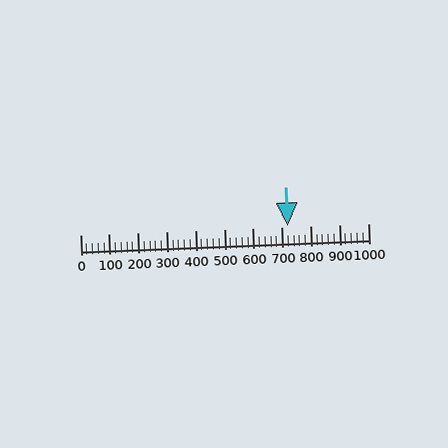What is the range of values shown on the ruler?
The ruler shows values from 0 to 1000.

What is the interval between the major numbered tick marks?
The major tick marks are spaced 100 units apart.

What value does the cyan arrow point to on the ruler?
The cyan arrow points to approximately 720.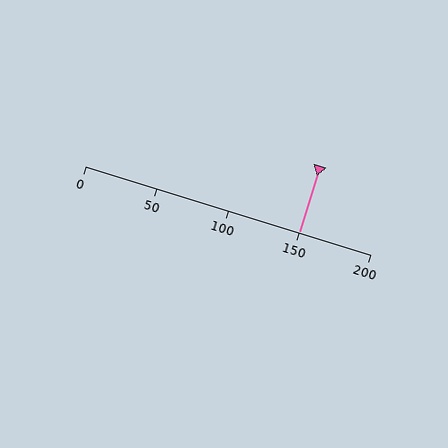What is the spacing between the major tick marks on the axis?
The major ticks are spaced 50 apart.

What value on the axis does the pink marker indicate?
The marker indicates approximately 150.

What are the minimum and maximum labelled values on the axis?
The axis runs from 0 to 200.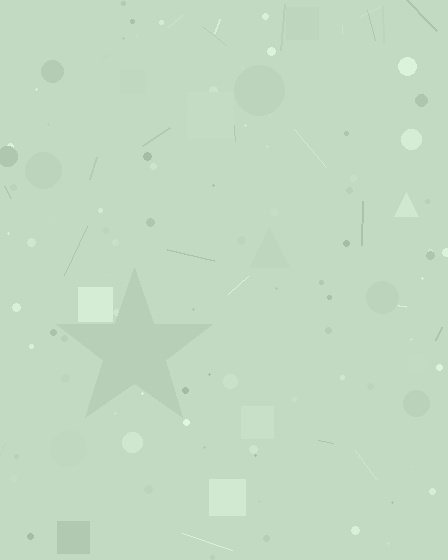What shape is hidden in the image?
A star is hidden in the image.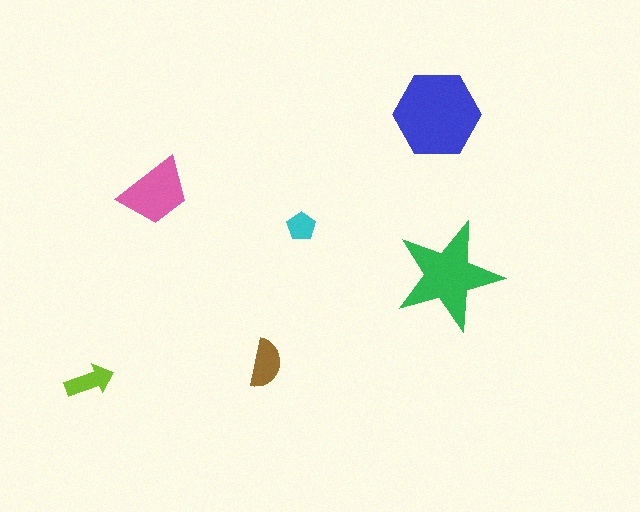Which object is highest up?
The blue hexagon is topmost.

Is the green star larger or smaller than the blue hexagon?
Smaller.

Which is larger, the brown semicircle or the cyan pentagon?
The brown semicircle.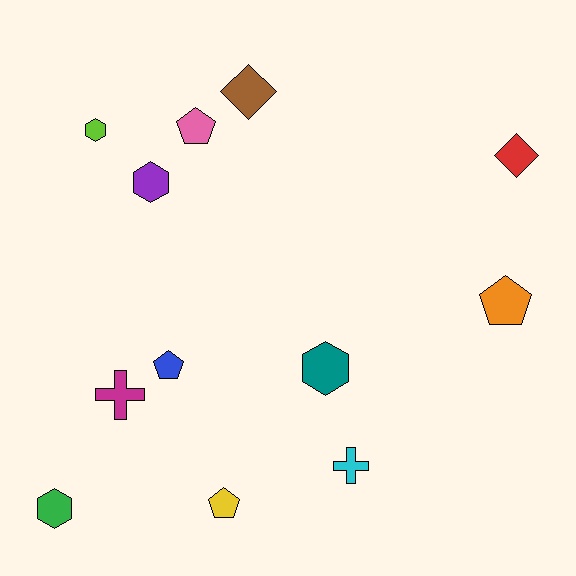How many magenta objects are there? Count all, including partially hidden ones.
There is 1 magenta object.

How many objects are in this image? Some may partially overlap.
There are 12 objects.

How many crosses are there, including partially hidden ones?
There are 2 crosses.